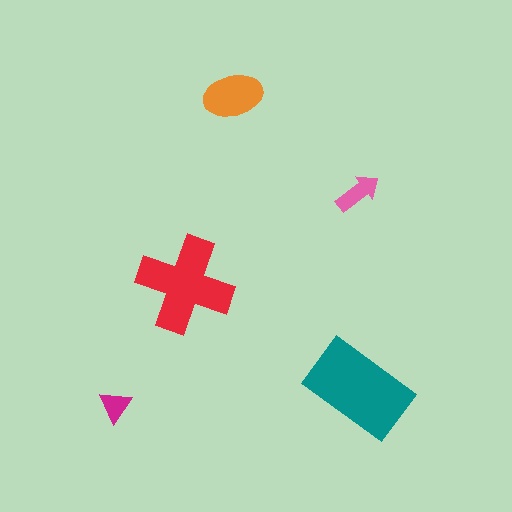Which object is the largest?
The teal rectangle.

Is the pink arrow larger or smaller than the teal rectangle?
Smaller.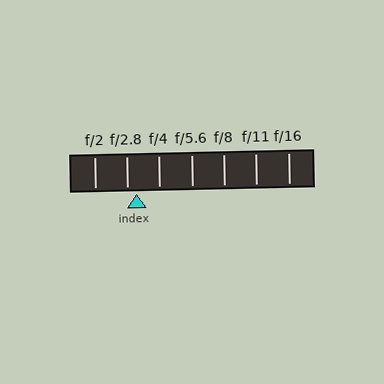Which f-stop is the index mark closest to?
The index mark is closest to f/2.8.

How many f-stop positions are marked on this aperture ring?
There are 7 f-stop positions marked.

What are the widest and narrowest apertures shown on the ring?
The widest aperture shown is f/2 and the narrowest is f/16.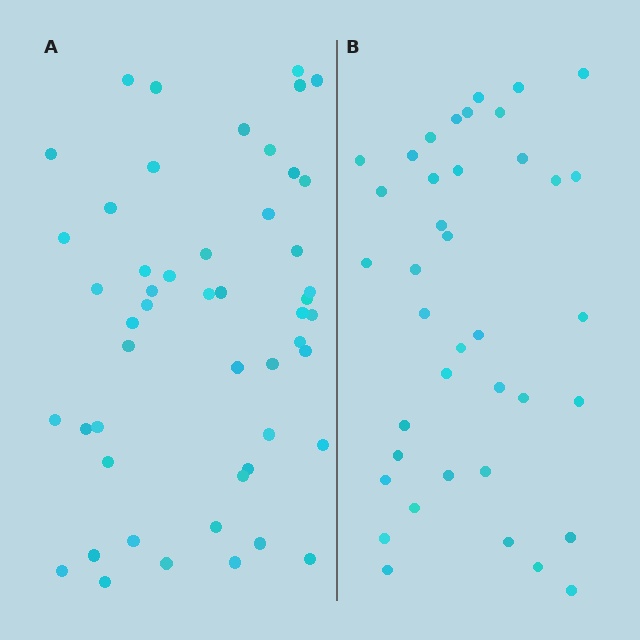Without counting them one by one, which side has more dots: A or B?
Region A (the left region) has more dots.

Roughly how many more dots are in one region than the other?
Region A has roughly 12 or so more dots than region B.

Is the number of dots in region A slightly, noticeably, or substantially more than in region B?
Region A has noticeably more, but not dramatically so. The ratio is roughly 1.3 to 1.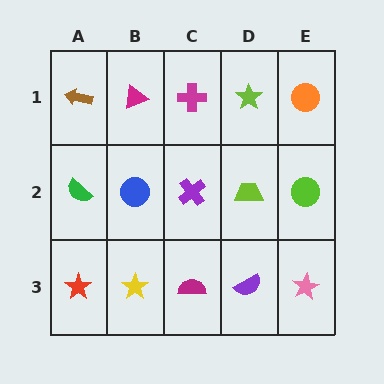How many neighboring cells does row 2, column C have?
4.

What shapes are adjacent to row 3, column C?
A purple cross (row 2, column C), a yellow star (row 3, column B), a purple semicircle (row 3, column D).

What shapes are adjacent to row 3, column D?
A lime trapezoid (row 2, column D), a magenta semicircle (row 3, column C), a pink star (row 3, column E).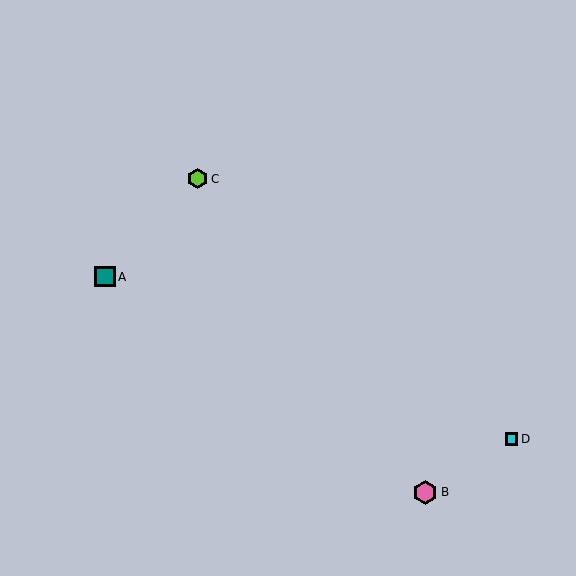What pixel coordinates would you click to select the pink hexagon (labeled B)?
Click at (425, 492) to select the pink hexagon B.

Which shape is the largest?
The pink hexagon (labeled B) is the largest.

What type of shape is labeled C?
Shape C is a lime hexagon.